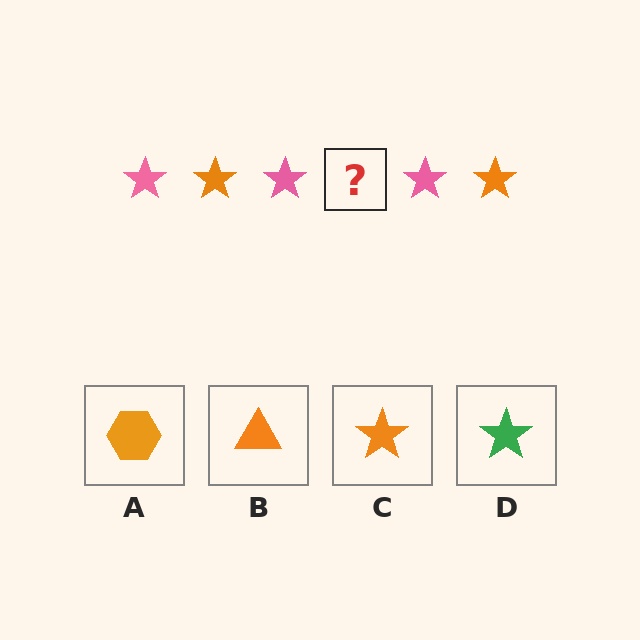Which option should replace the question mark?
Option C.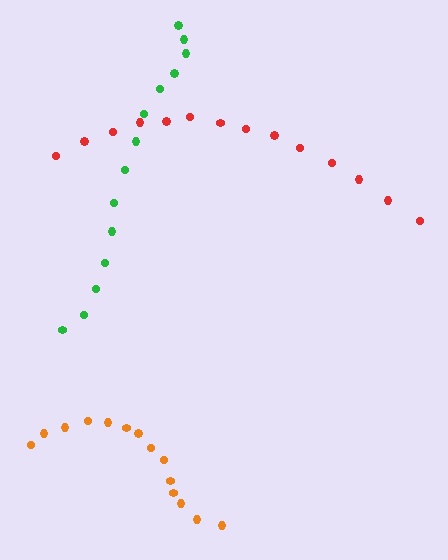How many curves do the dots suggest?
There are 3 distinct paths.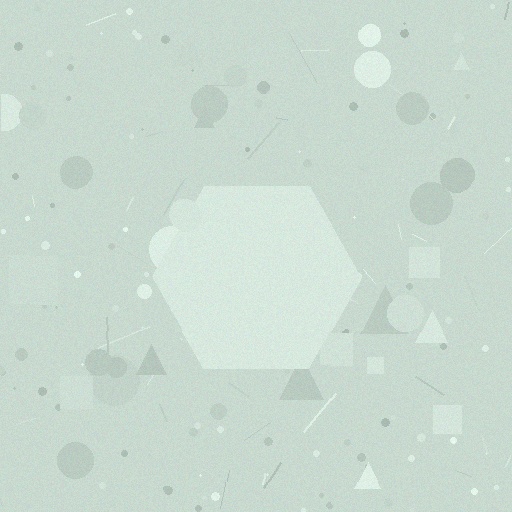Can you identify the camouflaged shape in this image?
The camouflaged shape is a hexagon.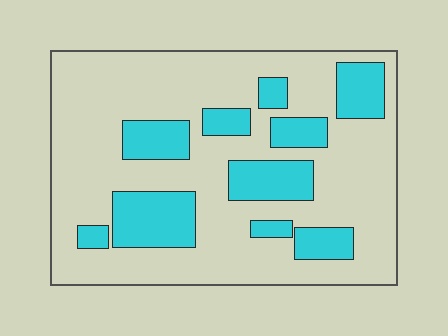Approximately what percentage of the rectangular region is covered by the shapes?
Approximately 25%.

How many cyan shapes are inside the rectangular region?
10.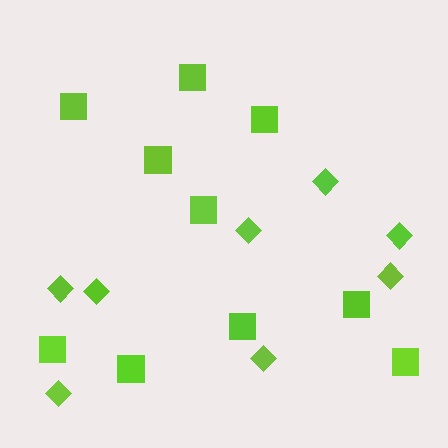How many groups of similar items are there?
There are 2 groups: one group of diamonds (8) and one group of squares (10).